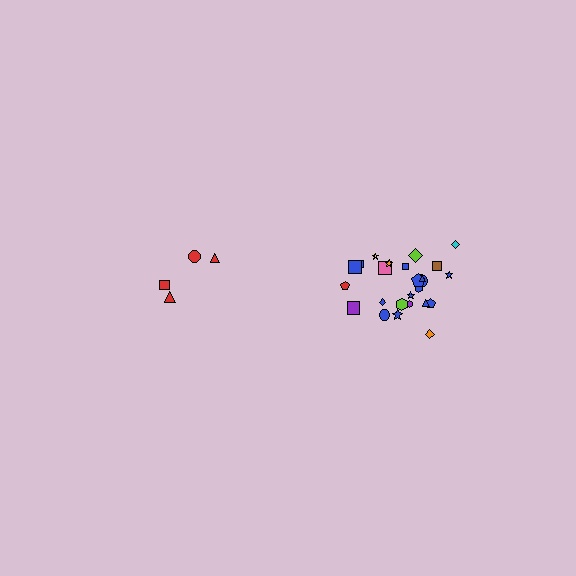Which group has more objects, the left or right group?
The right group.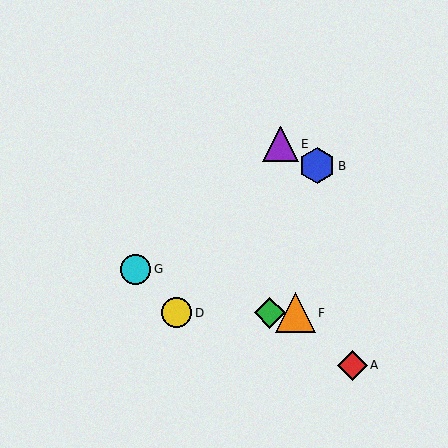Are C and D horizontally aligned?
Yes, both are at y≈313.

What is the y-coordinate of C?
Object C is at y≈313.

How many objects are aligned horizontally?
3 objects (C, D, F) are aligned horizontally.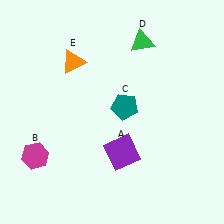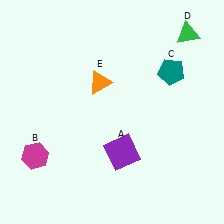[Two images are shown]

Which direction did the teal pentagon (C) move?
The teal pentagon (C) moved right.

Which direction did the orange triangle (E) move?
The orange triangle (E) moved right.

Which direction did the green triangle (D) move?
The green triangle (D) moved right.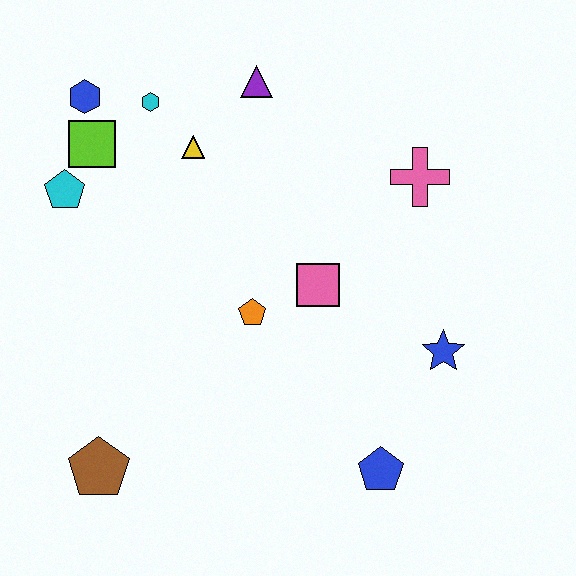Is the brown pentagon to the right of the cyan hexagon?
No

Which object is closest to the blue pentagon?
The blue star is closest to the blue pentagon.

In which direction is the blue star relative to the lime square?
The blue star is to the right of the lime square.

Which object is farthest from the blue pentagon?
The blue hexagon is farthest from the blue pentagon.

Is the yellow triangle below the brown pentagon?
No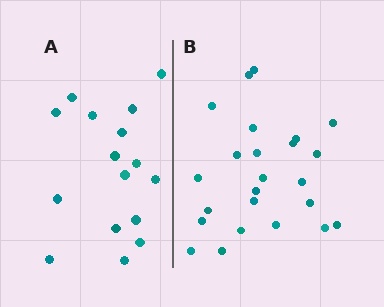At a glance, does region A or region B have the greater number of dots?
Region B (the right region) has more dots.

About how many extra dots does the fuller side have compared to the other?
Region B has roughly 8 or so more dots than region A.